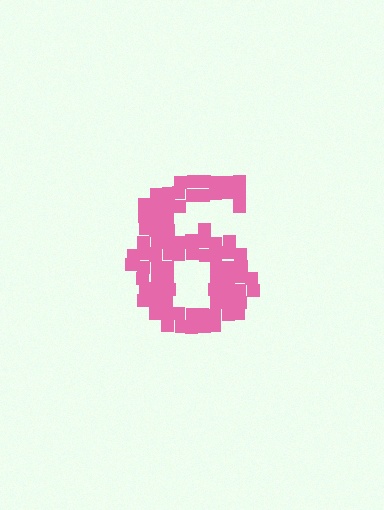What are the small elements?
The small elements are squares.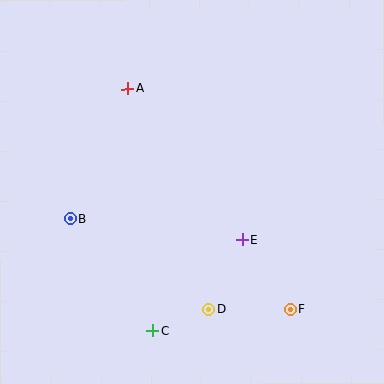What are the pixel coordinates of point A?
Point A is at (128, 89).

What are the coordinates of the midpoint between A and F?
The midpoint between A and F is at (209, 199).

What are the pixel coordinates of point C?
Point C is at (153, 331).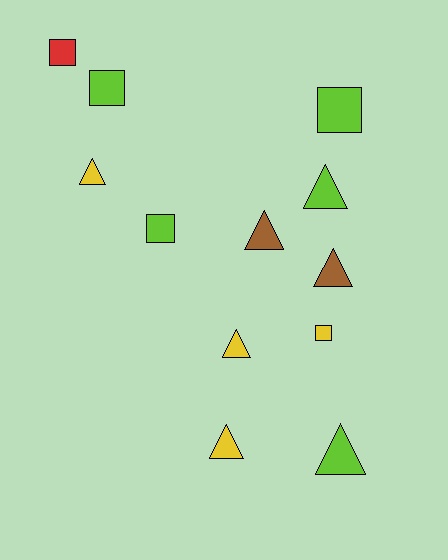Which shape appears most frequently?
Triangle, with 7 objects.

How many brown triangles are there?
There are 2 brown triangles.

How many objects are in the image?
There are 12 objects.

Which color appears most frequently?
Lime, with 5 objects.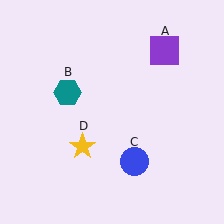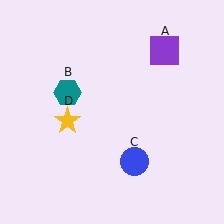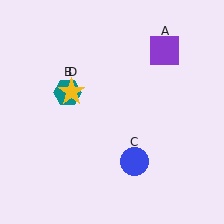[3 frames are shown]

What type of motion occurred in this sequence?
The yellow star (object D) rotated clockwise around the center of the scene.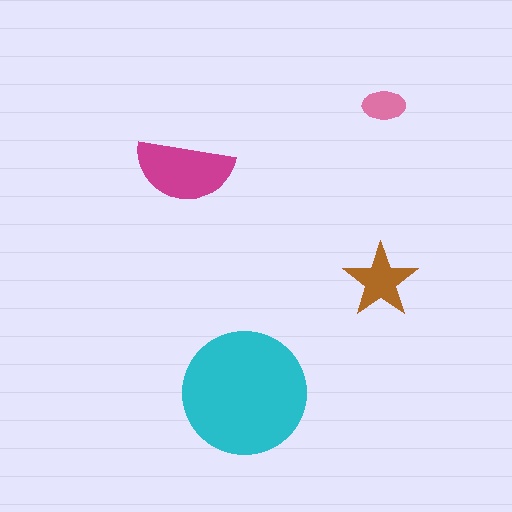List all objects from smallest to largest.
The pink ellipse, the brown star, the magenta semicircle, the cyan circle.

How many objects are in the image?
There are 4 objects in the image.